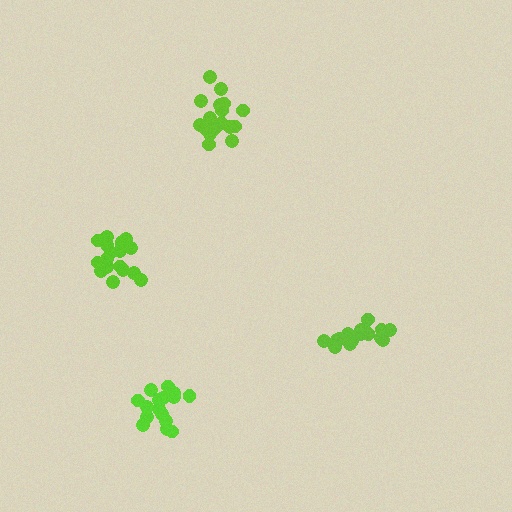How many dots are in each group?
Group 1: 17 dots, Group 2: 18 dots, Group 3: 17 dots, Group 4: 18 dots (70 total).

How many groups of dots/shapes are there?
There are 4 groups.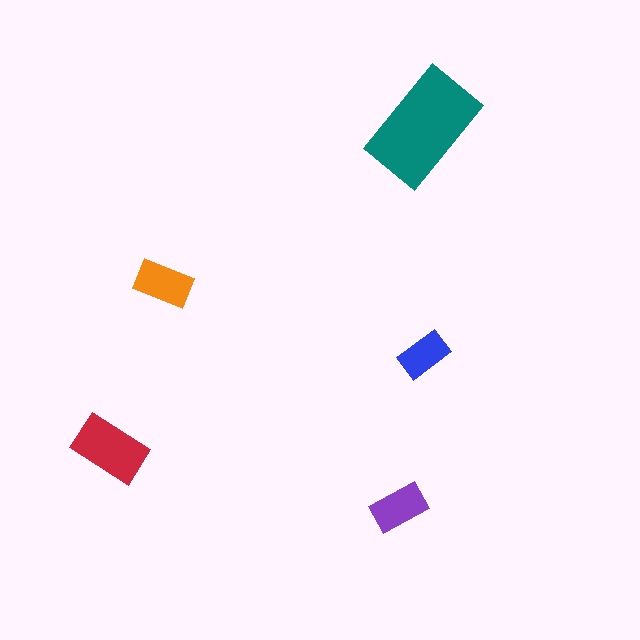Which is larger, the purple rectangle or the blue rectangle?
The purple one.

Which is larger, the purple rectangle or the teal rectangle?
The teal one.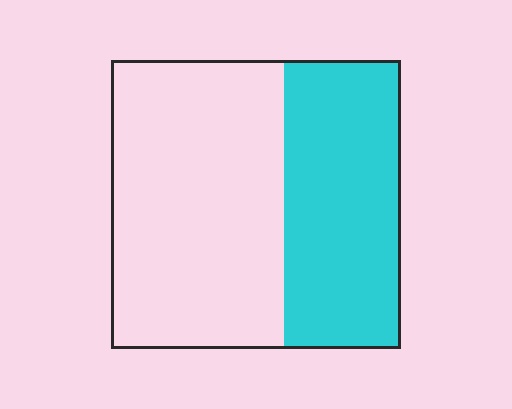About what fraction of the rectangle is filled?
About two fifths (2/5).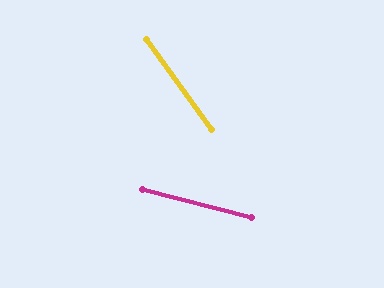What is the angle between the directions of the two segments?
Approximately 40 degrees.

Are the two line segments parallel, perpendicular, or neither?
Neither parallel nor perpendicular — they differ by about 40°.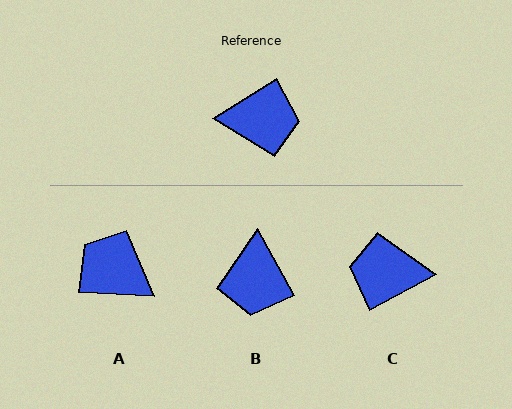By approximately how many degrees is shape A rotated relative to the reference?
Approximately 145 degrees counter-clockwise.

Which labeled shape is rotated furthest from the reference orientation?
C, about 176 degrees away.